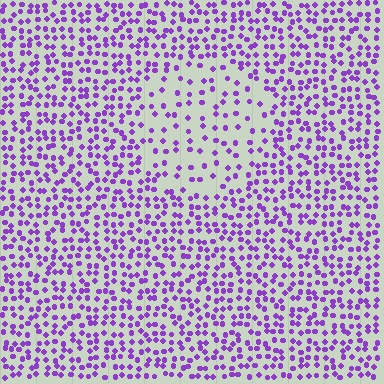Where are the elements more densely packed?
The elements are more densely packed outside the circle boundary.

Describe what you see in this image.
The image contains small purple elements arranged at two different densities. A circle-shaped region is visible where the elements are less densely packed than the surrounding area.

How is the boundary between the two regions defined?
The boundary is defined by a change in element density (approximately 2.1x ratio). All elements are the same color, size, and shape.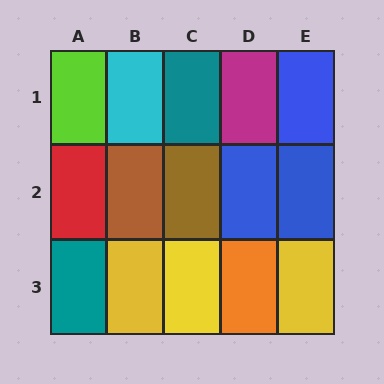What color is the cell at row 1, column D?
Magenta.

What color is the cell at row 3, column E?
Yellow.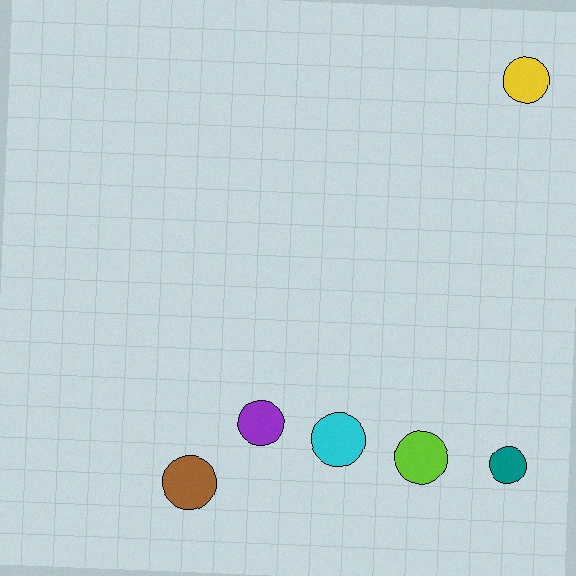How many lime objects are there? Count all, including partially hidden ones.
There is 1 lime object.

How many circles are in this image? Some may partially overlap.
There are 6 circles.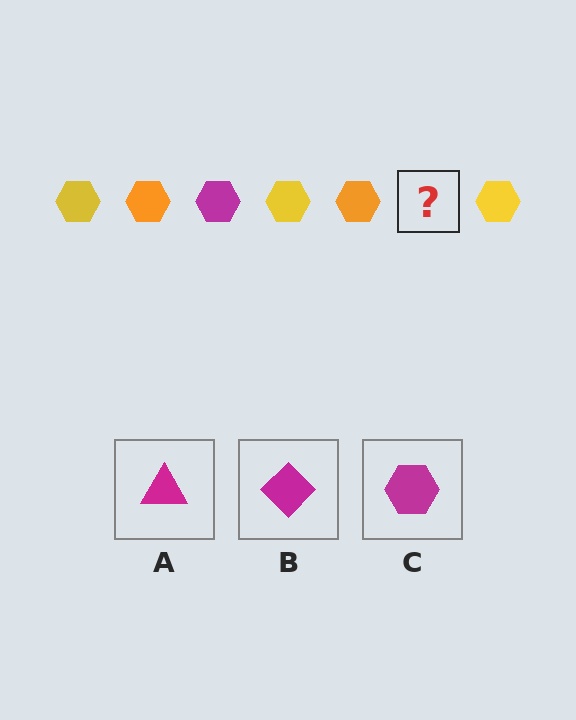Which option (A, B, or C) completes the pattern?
C.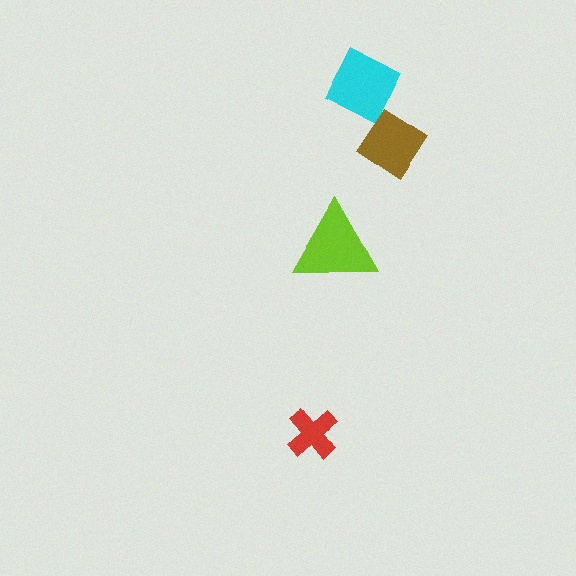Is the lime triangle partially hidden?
No, no other shape covers it.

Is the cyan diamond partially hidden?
Yes, it is partially covered by another shape.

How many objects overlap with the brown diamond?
1 object overlaps with the brown diamond.